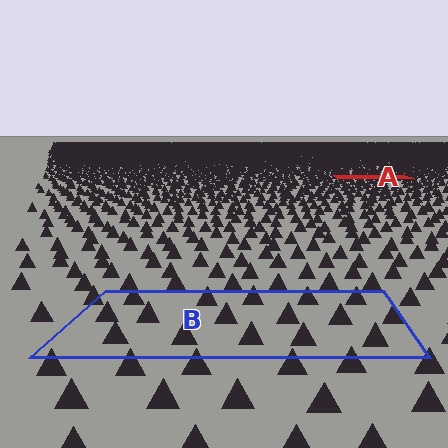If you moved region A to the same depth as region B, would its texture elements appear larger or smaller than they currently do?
They would appear larger. At a closer depth, the same texture elements are projected at a bigger on-screen size.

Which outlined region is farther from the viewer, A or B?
Region A is farther from the viewer — the texture elements inside it appear smaller and more densely packed.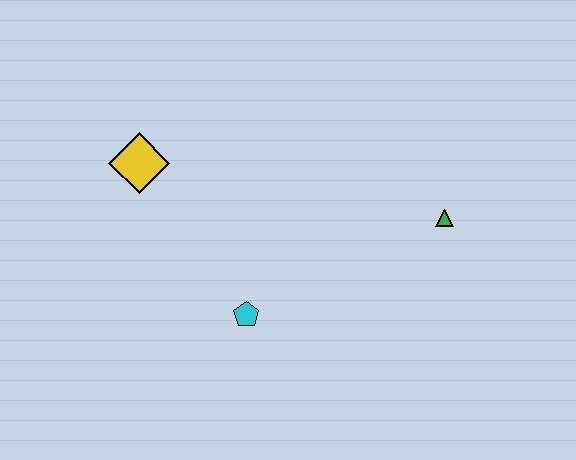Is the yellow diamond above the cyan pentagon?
Yes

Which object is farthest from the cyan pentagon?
The green triangle is farthest from the cyan pentagon.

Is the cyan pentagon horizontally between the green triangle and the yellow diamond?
Yes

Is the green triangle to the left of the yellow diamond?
No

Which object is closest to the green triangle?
The cyan pentagon is closest to the green triangle.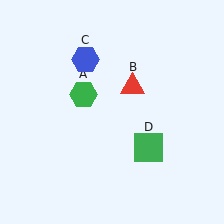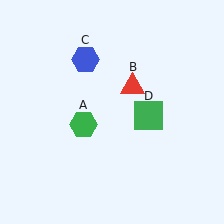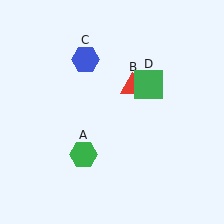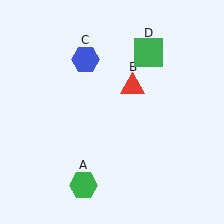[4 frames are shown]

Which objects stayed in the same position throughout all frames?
Red triangle (object B) and blue hexagon (object C) remained stationary.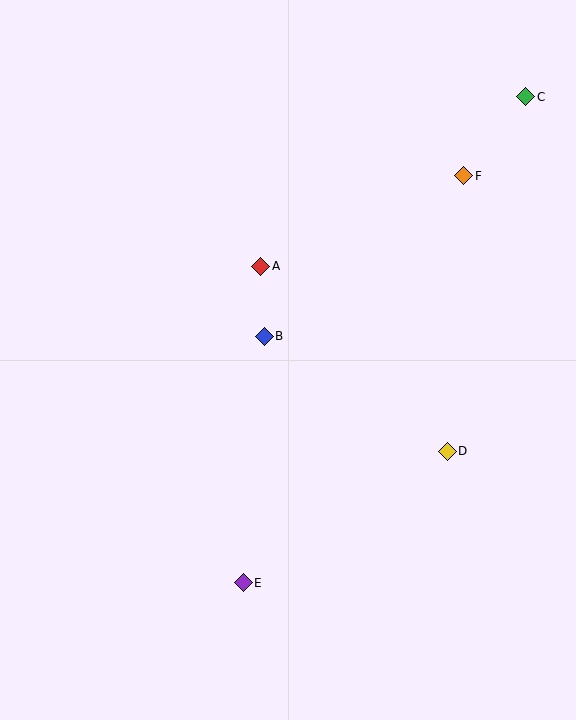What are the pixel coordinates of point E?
Point E is at (243, 583).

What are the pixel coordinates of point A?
Point A is at (261, 266).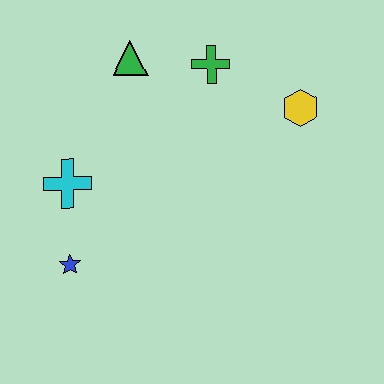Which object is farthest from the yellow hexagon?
The blue star is farthest from the yellow hexagon.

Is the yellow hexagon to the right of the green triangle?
Yes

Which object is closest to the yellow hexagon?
The green cross is closest to the yellow hexagon.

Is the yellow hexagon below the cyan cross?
No